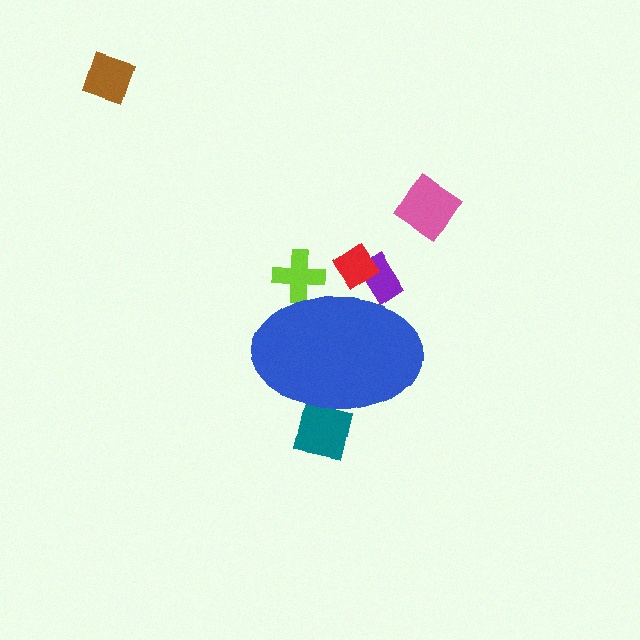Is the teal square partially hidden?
Yes, the teal square is partially hidden behind the blue ellipse.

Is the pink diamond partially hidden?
No, the pink diamond is fully visible.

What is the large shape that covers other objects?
A blue ellipse.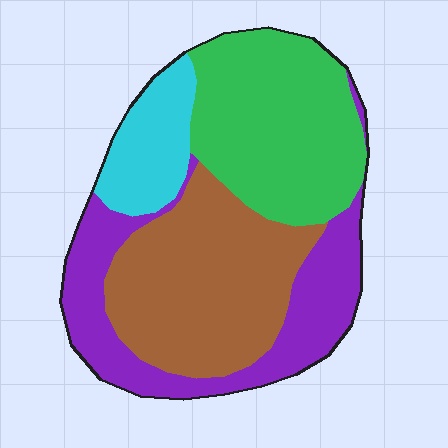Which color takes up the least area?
Cyan, at roughly 10%.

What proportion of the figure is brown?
Brown covers about 30% of the figure.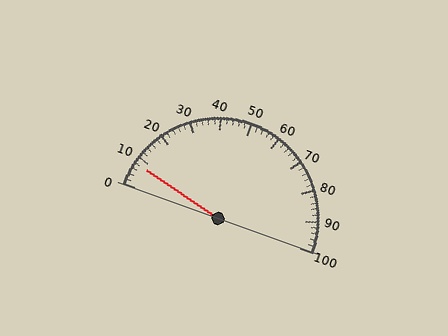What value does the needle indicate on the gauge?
The needle indicates approximately 8.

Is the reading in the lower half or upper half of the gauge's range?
The reading is in the lower half of the range (0 to 100).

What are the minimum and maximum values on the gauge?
The gauge ranges from 0 to 100.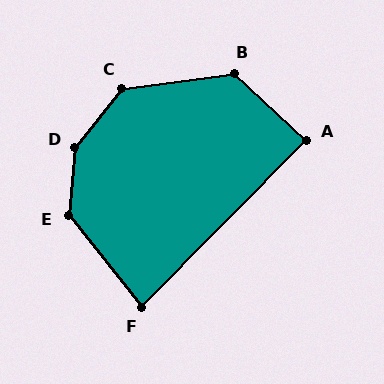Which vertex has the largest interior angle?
D, at approximately 147 degrees.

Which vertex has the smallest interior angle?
F, at approximately 83 degrees.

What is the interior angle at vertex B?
Approximately 130 degrees (obtuse).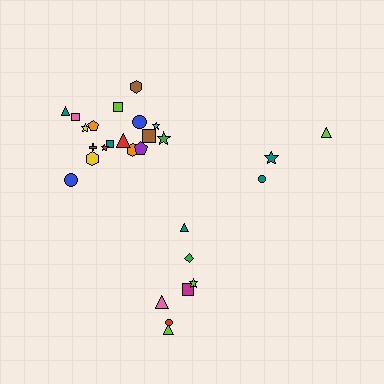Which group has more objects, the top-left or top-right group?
The top-left group.